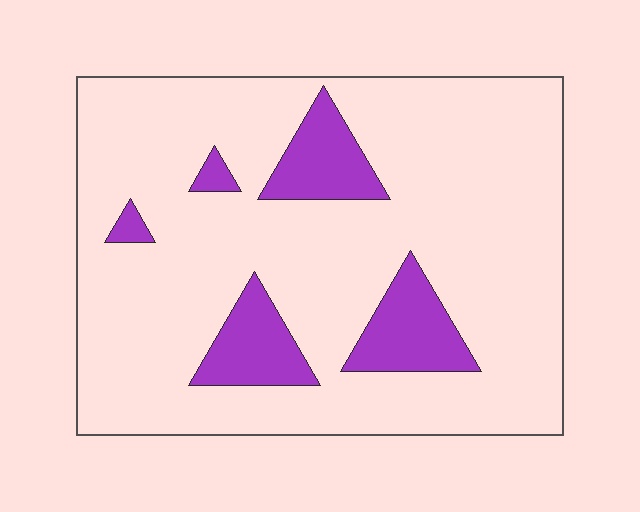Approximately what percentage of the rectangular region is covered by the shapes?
Approximately 15%.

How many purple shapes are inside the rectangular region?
5.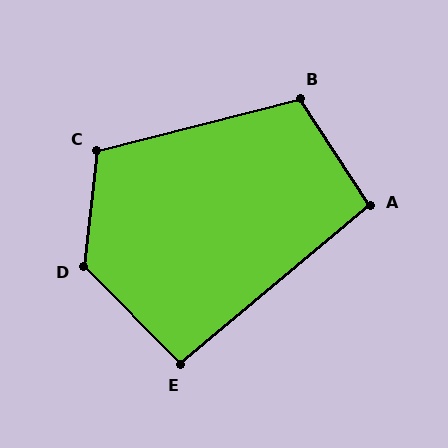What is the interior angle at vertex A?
Approximately 97 degrees (obtuse).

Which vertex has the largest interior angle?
D, at approximately 129 degrees.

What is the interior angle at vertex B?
Approximately 108 degrees (obtuse).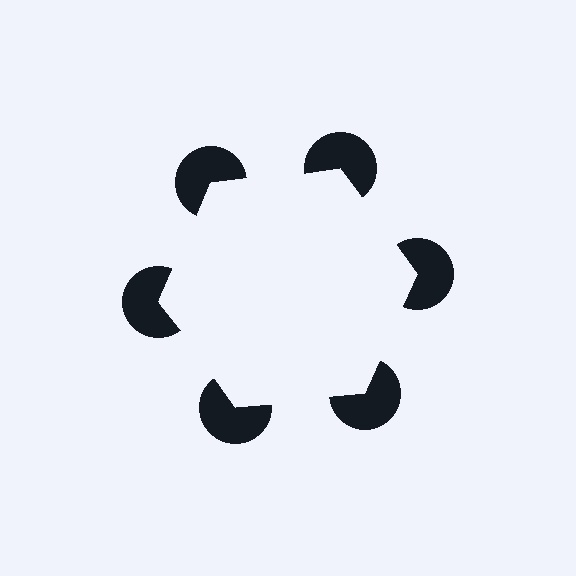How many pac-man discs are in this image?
There are 6 — one at each vertex of the illusory hexagon.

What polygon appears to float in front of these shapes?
An illusory hexagon — its edges are inferred from the aligned wedge cuts in the pac-man discs, not physically drawn.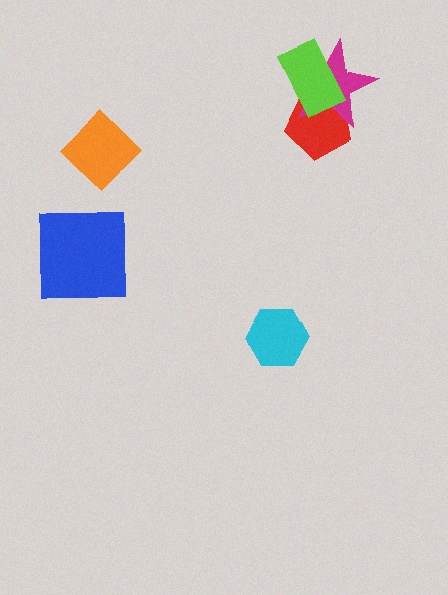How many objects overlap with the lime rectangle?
2 objects overlap with the lime rectangle.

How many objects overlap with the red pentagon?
2 objects overlap with the red pentagon.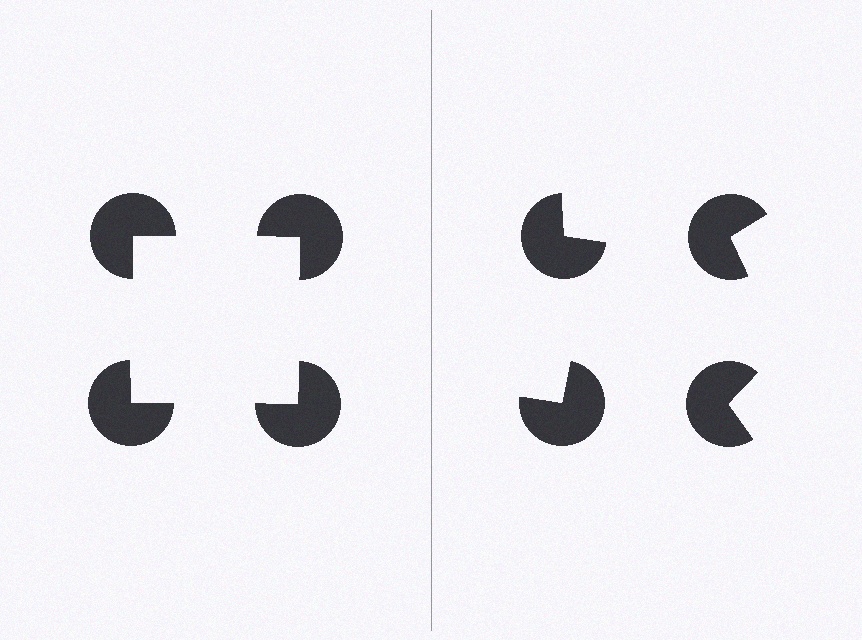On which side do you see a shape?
An illusory square appears on the left side. On the right side the wedge cuts are rotated, so no coherent shape forms.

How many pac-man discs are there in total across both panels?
8 — 4 on each side.